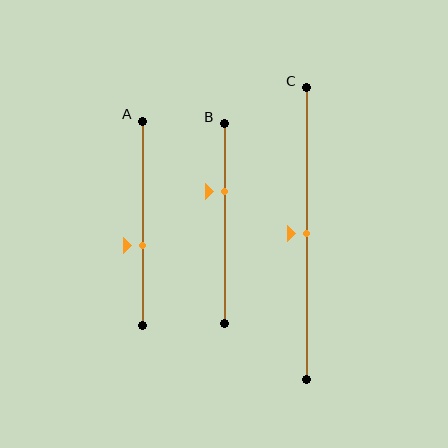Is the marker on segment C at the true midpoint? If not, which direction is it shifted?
Yes, the marker on segment C is at the true midpoint.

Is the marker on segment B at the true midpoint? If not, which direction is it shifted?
No, the marker on segment B is shifted upward by about 16% of the segment length.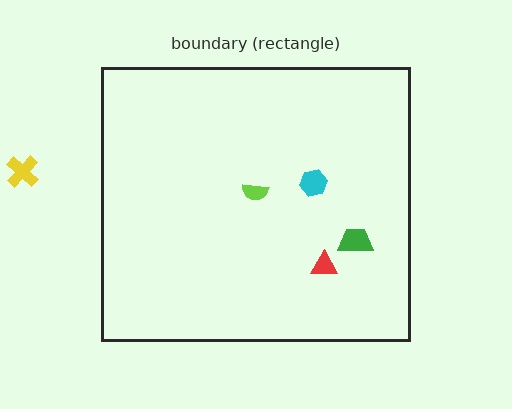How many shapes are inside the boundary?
4 inside, 1 outside.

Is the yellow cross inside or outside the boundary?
Outside.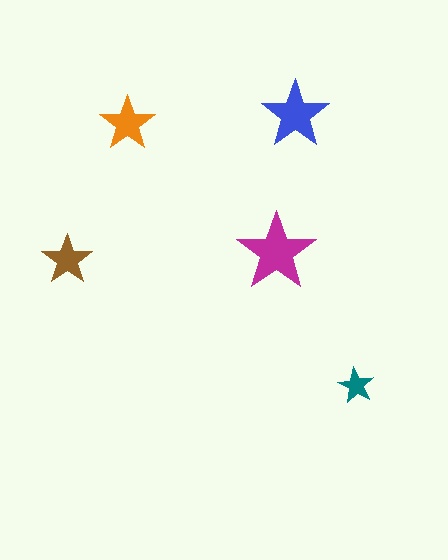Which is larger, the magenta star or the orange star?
The magenta one.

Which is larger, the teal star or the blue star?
The blue one.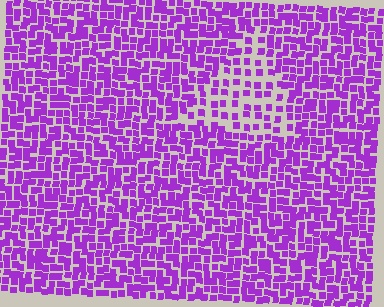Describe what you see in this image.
The image contains small purple elements arranged at two different densities. A triangle-shaped region is visible where the elements are less densely packed than the surrounding area.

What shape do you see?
I see a triangle.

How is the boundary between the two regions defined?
The boundary is defined by a change in element density (approximately 2.0x ratio). All elements are the same color, size, and shape.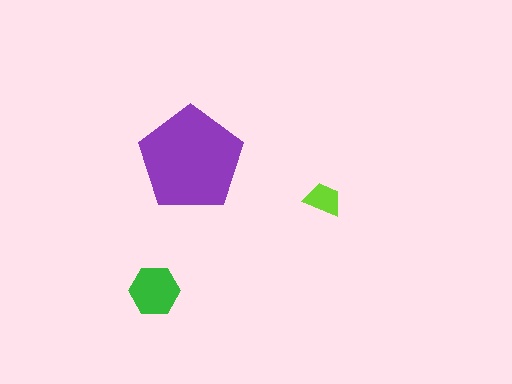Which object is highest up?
The purple pentagon is topmost.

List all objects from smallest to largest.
The lime trapezoid, the green hexagon, the purple pentagon.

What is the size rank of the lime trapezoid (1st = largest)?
3rd.